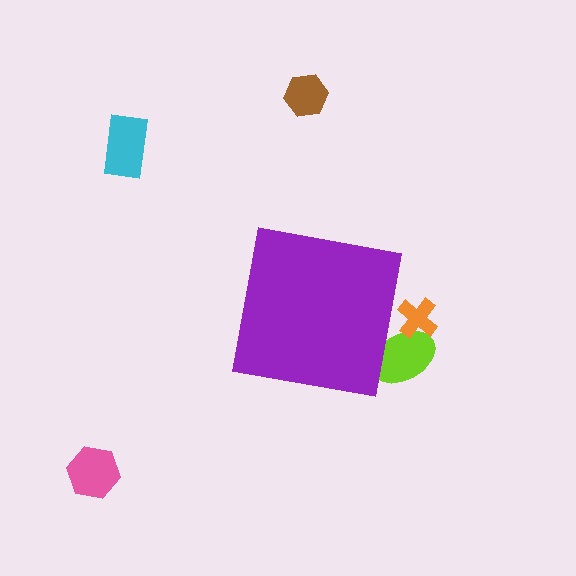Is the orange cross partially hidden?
Yes, the orange cross is partially hidden behind the purple square.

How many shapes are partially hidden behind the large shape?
2 shapes are partially hidden.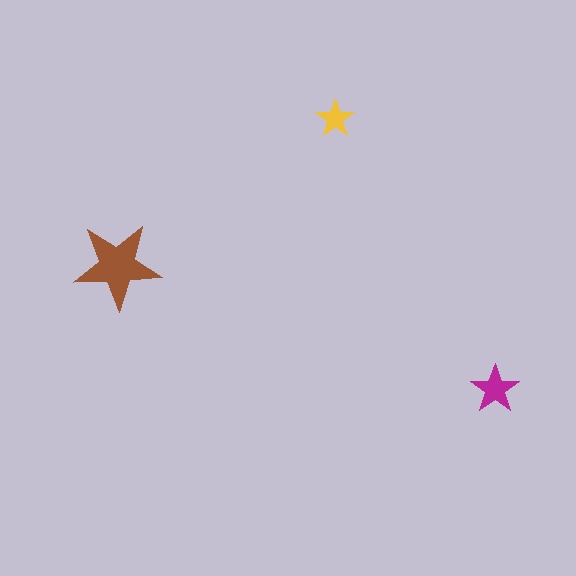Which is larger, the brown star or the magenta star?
The brown one.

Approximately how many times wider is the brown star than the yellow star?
About 2.5 times wider.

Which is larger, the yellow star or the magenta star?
The magenta one.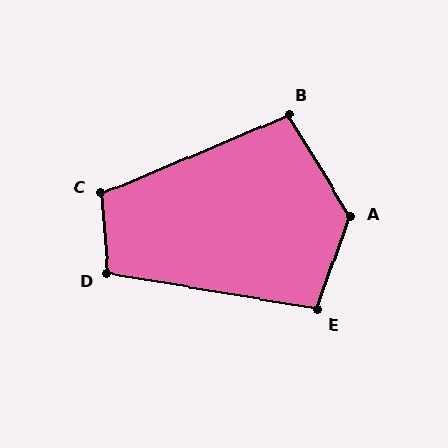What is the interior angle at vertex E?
Approximately 100 degrees (obtuse).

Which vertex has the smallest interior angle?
B, at approximately 99 degrees.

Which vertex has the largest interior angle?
A, at approximately 129 degrees.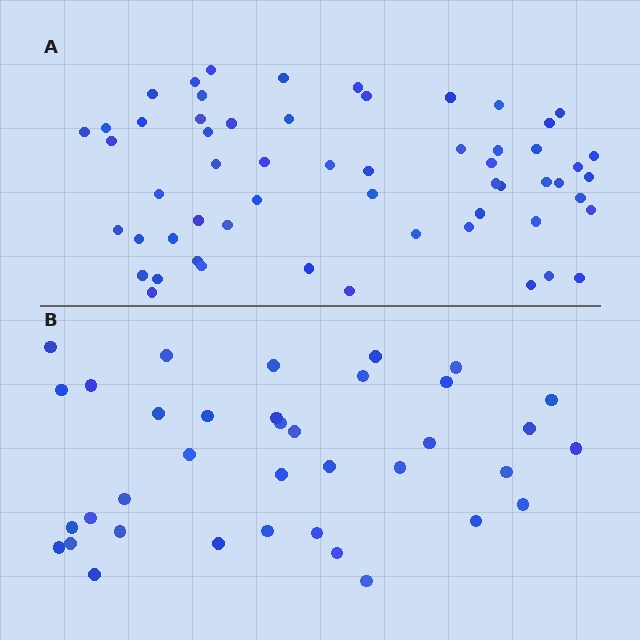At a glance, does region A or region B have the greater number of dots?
Region A (the top region) has more dots.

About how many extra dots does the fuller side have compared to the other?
Region A has approximately 20 more dots than region B.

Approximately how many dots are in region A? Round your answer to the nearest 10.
About 60 dots. (The exact count is 58, which rounds to 60.)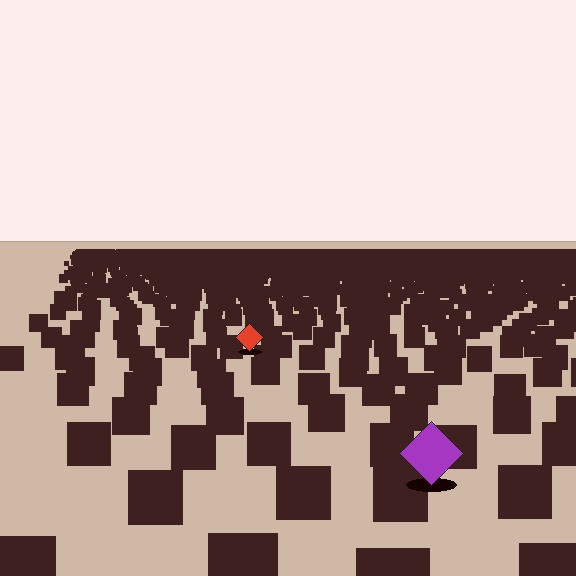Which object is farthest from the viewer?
The red diamond is farthest from the viewer. It appears smaller and the ground texture around it is denser.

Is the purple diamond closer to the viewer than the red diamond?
Yes. The purple diamond is closer — you can tell from the texture gradient: the ground texture is coarser near it.